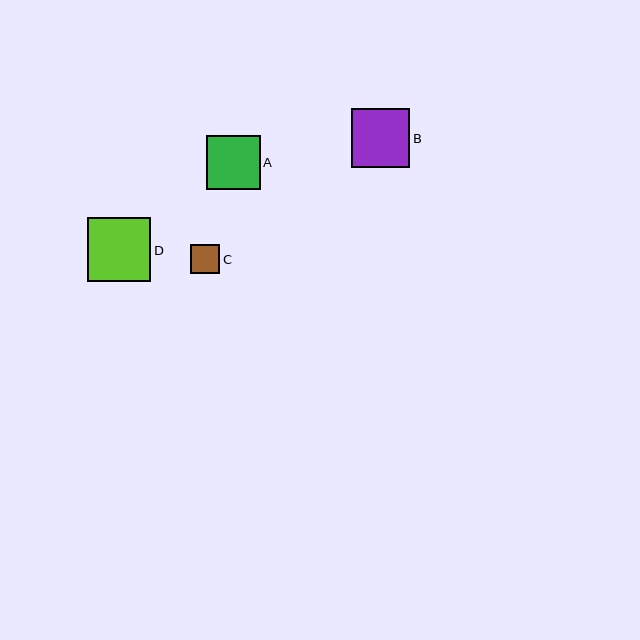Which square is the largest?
Square D is the largest with a size of approximately 63 pixels.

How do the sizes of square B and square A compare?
Square B and square A are approximately the same size.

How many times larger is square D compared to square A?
Square D is approximately 1.2 times the size of square A.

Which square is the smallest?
Square C is the smallest with a size of approximately 29 pixels.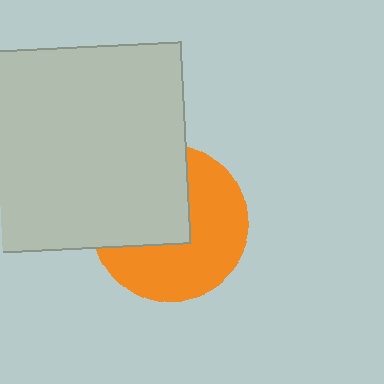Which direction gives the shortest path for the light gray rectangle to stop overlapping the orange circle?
Moving toward the upper-left gives the shortest separation.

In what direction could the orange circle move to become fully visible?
The orange circle could move toward the lower-right. That would shift it out from behind the light gray rectangle entirely.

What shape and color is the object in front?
The object in front is a light gray rectangle.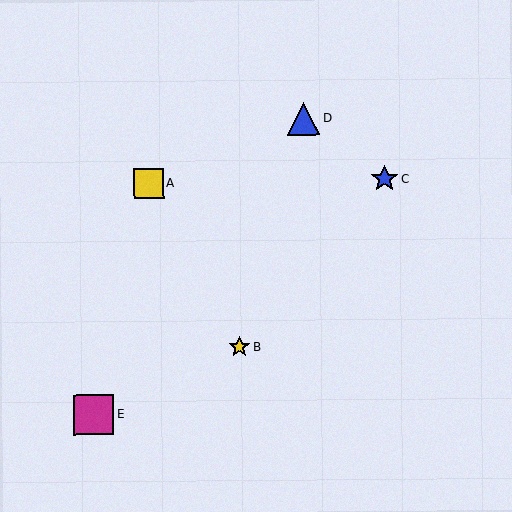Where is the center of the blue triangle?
The center of the blue triangle is at (303, 119).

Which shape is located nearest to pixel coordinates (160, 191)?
The yellow square (labeled A) at (149, 183) is nearest to that location.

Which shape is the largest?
The magenta square (labeled E) is the largest.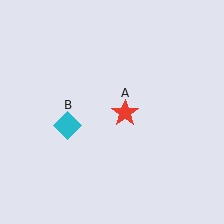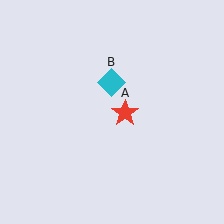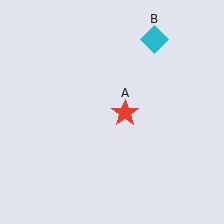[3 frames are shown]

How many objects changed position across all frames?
1 object changed position: cyan diamond (object B).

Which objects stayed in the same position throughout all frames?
Red star (object A) remained stationary.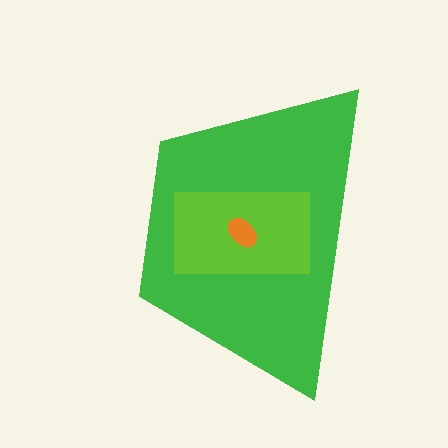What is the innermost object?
The orange ellipse.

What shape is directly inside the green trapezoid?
The lime rectangle.